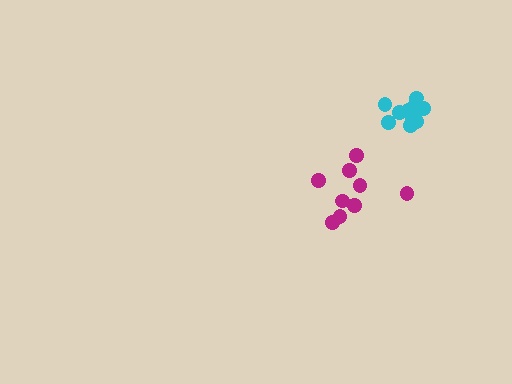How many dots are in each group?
Group 1: 9 dots, Group 2: 10 dots (19 total).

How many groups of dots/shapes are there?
There are 2 groups.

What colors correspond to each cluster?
The clusters are colored: magenta, cyan.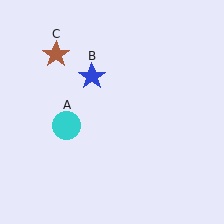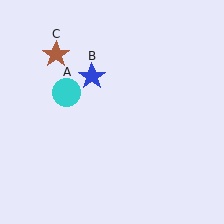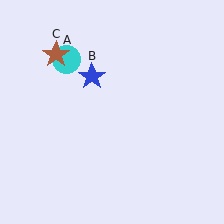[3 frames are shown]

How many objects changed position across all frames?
1 object changed position: cyan circle (object A).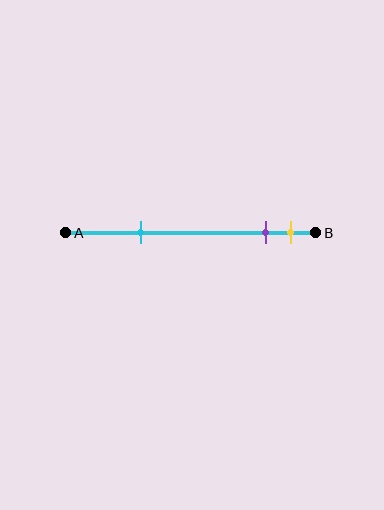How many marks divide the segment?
There are 3 marks dividing the segment.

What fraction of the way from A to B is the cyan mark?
The cyan mark is approximately 30% (0.3) of the way from A to B.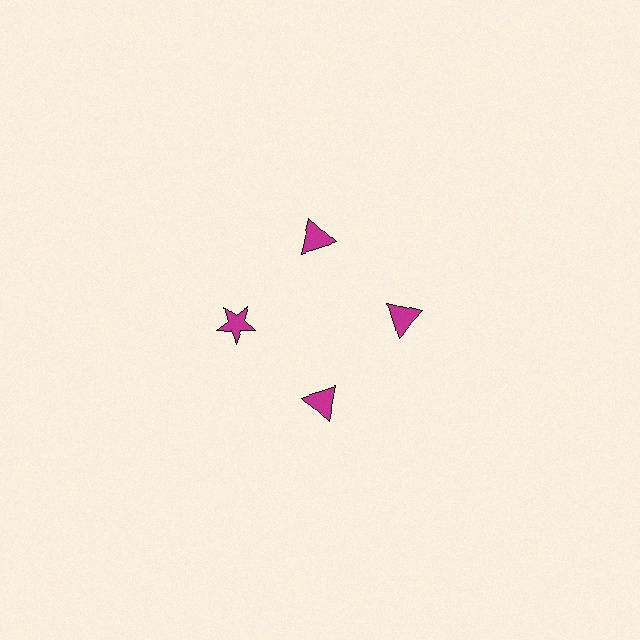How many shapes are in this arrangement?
There are 4 shapes arranged in a ring pattern.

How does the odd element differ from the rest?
It has a different shape: star instead of triangle.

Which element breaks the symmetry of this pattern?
The magenta star at roughly the 9 o'clock position breaks the symmetry. All other shapes are magenta triangles.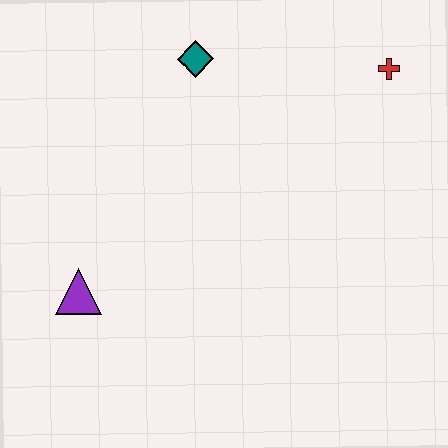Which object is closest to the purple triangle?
The teal diamond is closest to the purple triangle.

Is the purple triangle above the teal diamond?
No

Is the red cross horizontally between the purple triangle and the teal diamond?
No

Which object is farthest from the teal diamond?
The purple triangle is farthest from the teal diamond.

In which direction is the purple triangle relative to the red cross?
The purple triangle is to the left of the red cross.